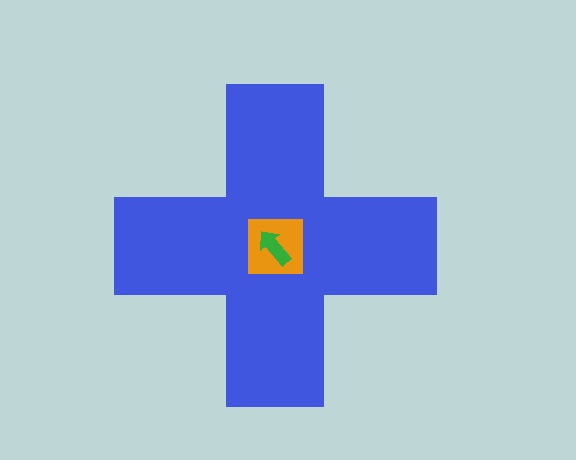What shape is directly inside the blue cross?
The orange square.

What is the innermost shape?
The green arrow.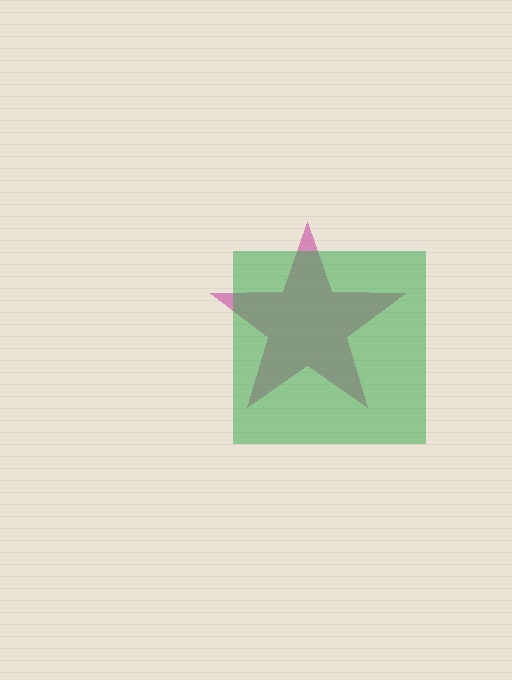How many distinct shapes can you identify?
There are 2 distinct shapes: a magenta star, a green square.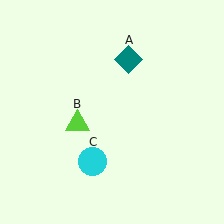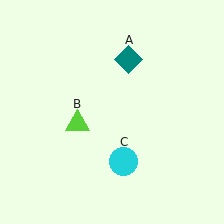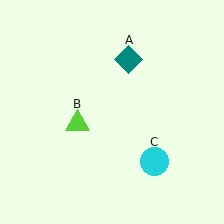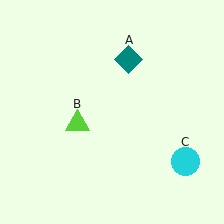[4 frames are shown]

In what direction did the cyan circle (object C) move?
The cyan circle (object C) moved right.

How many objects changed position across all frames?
1 object changed position: cyan circle (object C).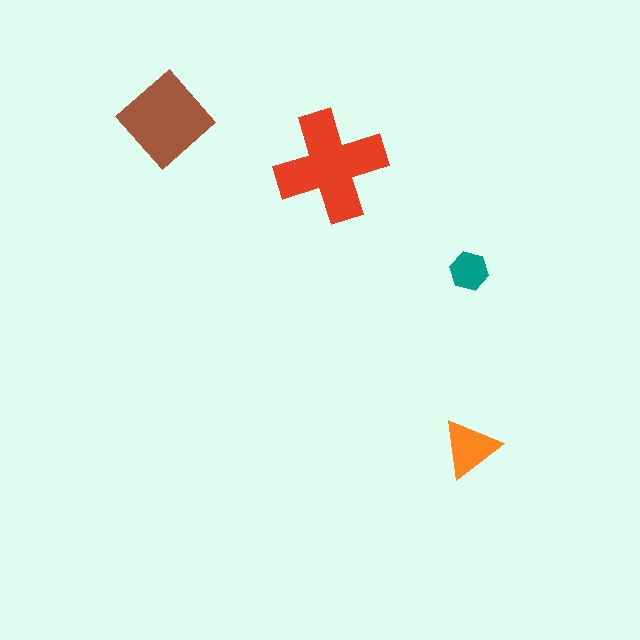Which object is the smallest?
The teal hexagon.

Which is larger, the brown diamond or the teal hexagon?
The brown diamond.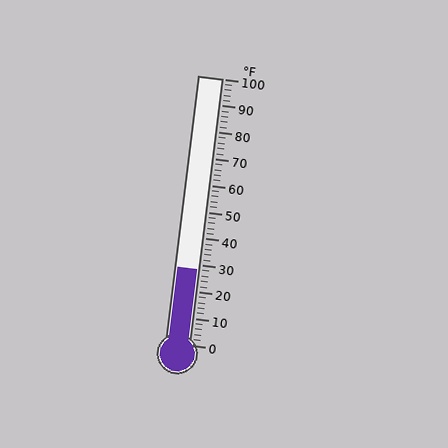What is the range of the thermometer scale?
The thermometer scale ranges from 0°F to 100°F.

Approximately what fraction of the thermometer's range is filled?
The thermometer is filled to approximately 30% of its range.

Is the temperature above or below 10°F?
The temperature is above 10°F.